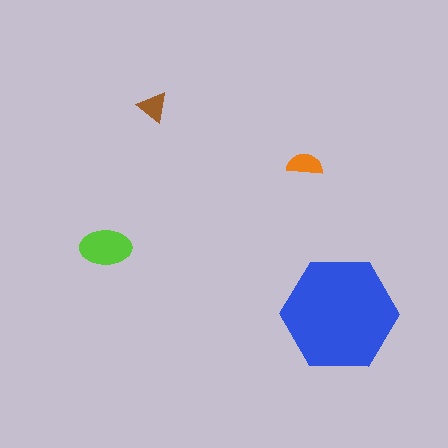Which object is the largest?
The blue hexagon.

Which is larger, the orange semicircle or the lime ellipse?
The lime ellipse.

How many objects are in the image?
There are 4 objects in the image.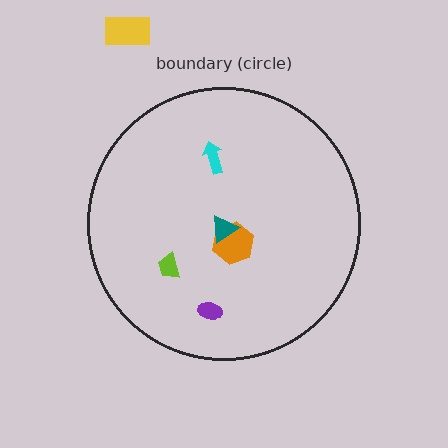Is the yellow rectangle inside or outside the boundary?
Outside.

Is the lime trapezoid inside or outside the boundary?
Inside.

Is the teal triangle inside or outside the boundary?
Inside.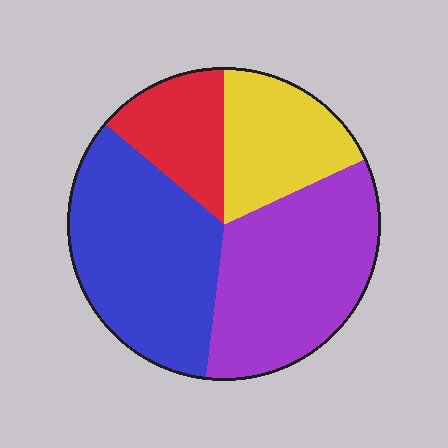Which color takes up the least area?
Red, at roughly 15%.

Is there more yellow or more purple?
Purple.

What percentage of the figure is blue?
Blue takes up between a third and a half of the figure.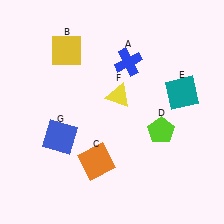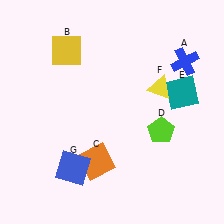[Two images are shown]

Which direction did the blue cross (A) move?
The blue cross (A) moved right.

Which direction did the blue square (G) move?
The blue square (G) moved down.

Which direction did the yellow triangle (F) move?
The yellow triangle (F) moved right.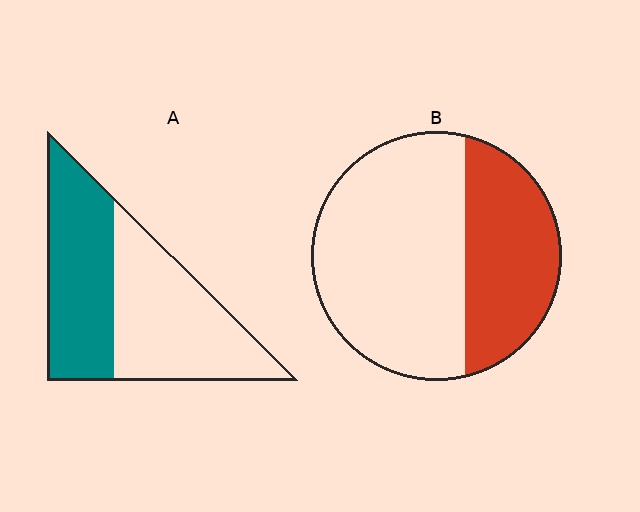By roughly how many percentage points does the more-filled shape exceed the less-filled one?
By roughly 10 percentage points (A over B).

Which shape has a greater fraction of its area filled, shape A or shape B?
Shape A.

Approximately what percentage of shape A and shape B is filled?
A is approximately 45% and B is approximately 35%.